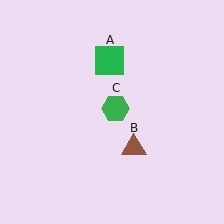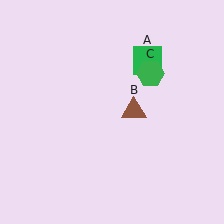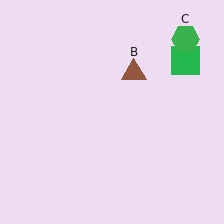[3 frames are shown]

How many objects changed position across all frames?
3 objects changed position: green square (object A), brown triangle (object B), green hexagon (object C).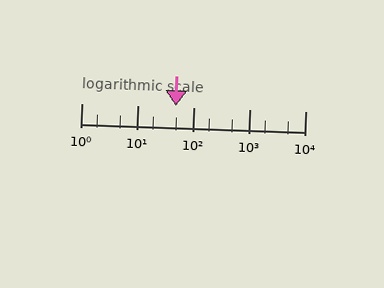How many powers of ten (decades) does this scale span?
The scale spans 4 decades, from 1 to 10000.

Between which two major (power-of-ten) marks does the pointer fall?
The pointer is between 10 and 100.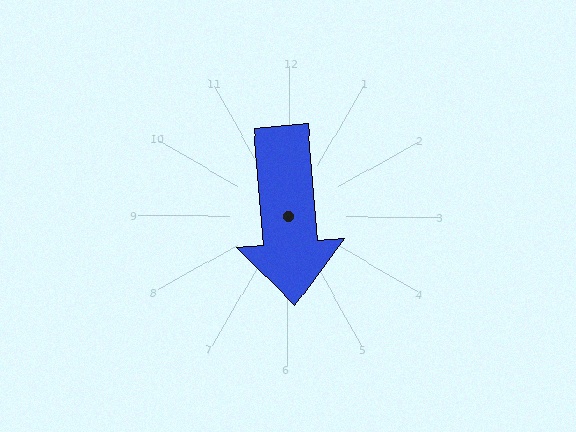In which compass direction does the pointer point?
South.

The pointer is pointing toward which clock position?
Roughly 6 o'clock.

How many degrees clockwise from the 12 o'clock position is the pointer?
Approximately 175 degrees.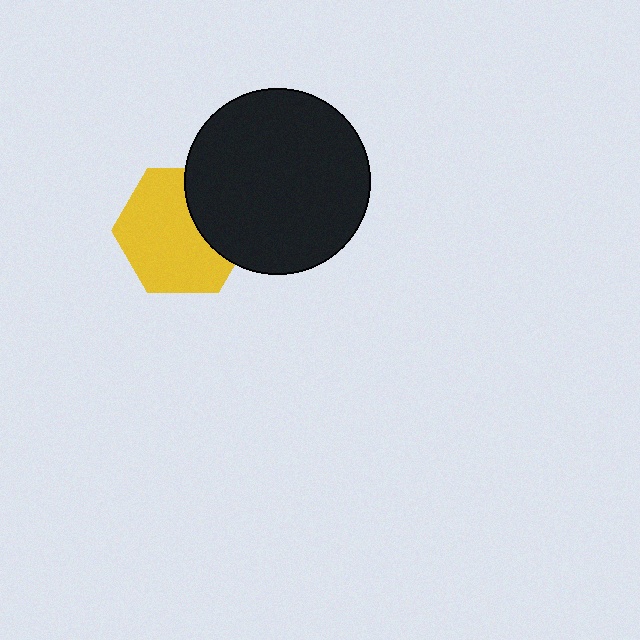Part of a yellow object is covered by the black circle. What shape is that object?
It is a hexagon.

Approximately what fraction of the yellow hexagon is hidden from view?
Roughly 31% of the yellow hexagon is hidden behind the black circle.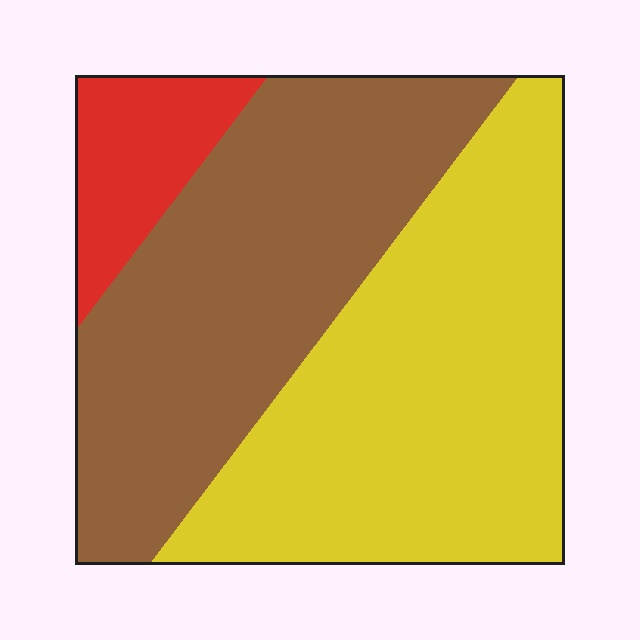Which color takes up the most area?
Yellow, at roughly 45%.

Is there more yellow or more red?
Yellow.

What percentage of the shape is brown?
Brown takes up about two fifths (2/5) of the shape.